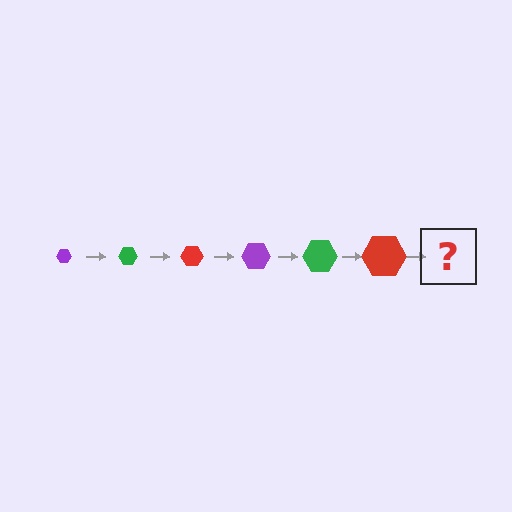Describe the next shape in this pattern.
It should be a purple hexagon, larger than the previous one.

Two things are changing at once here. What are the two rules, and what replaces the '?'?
The two rules are that the hexagon grows larger each step and the color cycles through purple, green, and red. The '?' should be a purple hexagon, larger than the previous one.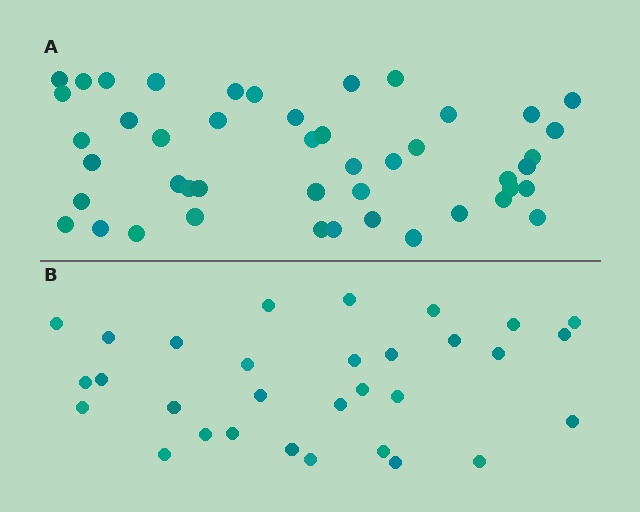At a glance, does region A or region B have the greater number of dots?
Region A (the top region) has more dots.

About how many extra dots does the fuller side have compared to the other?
Region A has approximately 15 more dots than region B.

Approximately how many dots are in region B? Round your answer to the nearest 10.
About 30 dots. (The exact count is 31, which rounds to 30.)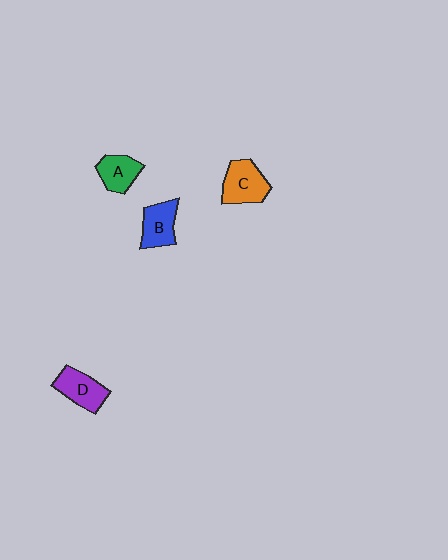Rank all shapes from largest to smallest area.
From largest to smallest: C (orange), D (purple), B (blue), A (green).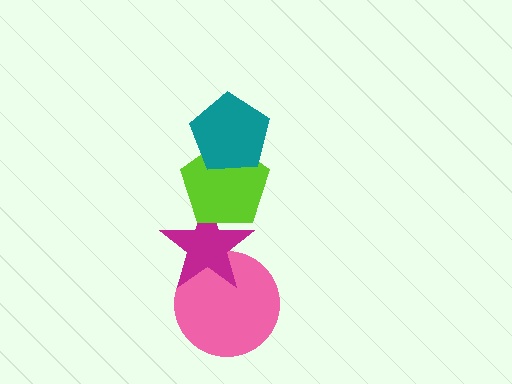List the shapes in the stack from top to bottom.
From top to bottom: the teal pentagon, the lime pentagon, the magenta star, the pink circle.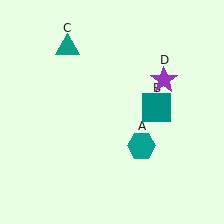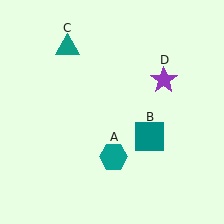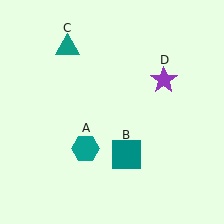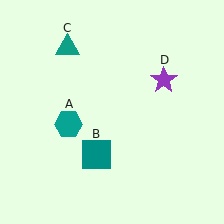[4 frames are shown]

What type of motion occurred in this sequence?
The teal hexagon (object A), teal square (object B) rotated clockwise around the center of the scene.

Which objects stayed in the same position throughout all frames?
Teal triangle (object C) and purple star (object D) remained stationary.